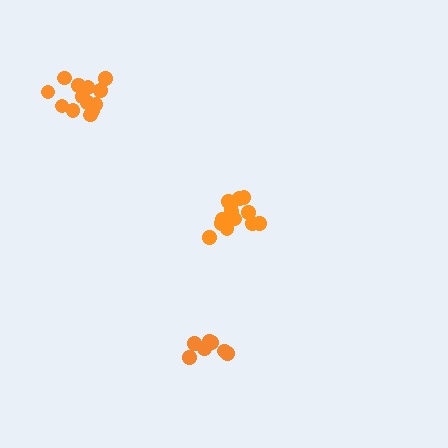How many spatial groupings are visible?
There are 3 spatial groupings.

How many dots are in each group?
Group 1: 13 dots, Group 2: 7 dots, Group 3: 13 dots (33 total).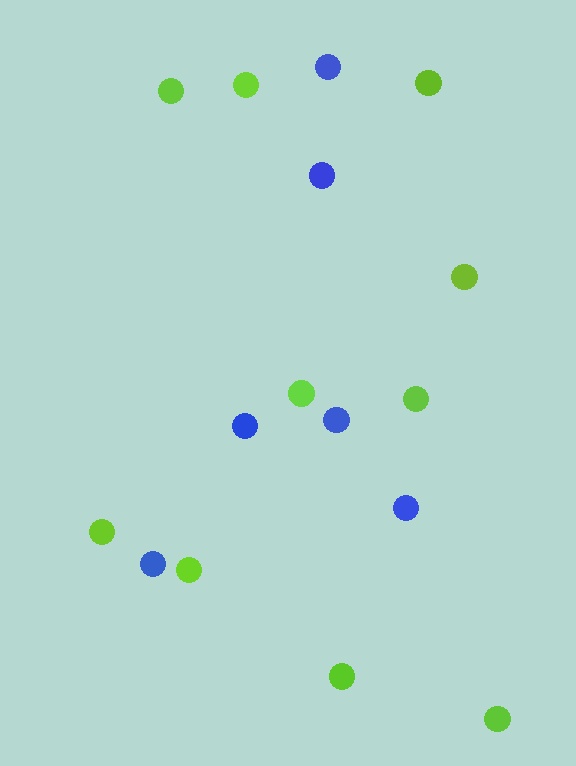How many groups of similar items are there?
There are 2 groups: one group of blue circles (6) and one group of lime circles (10).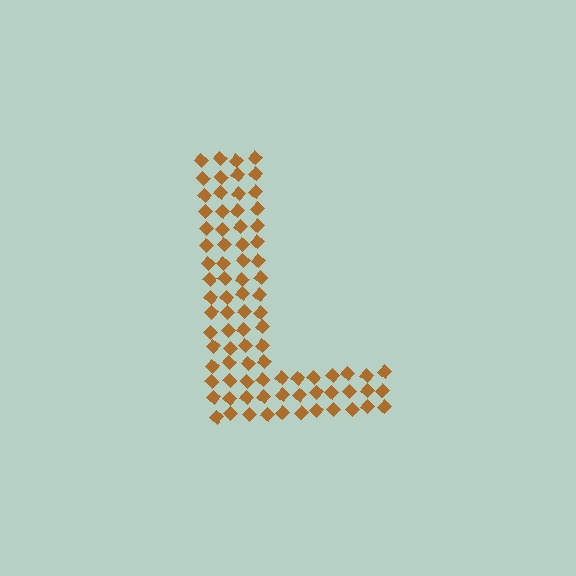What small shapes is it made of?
It is made of small diamonds.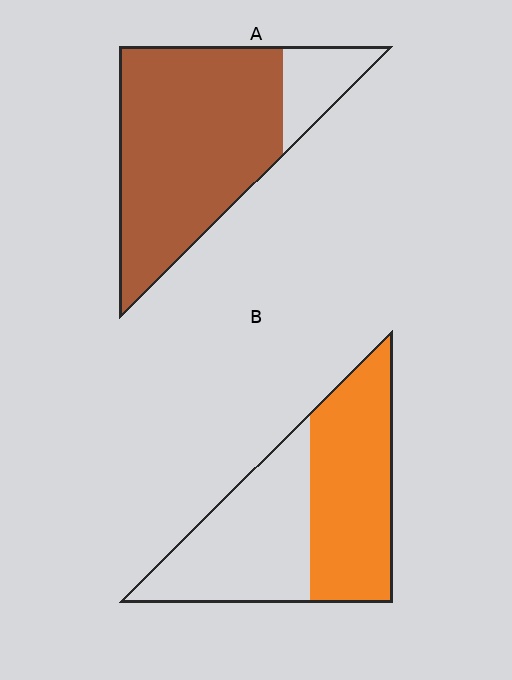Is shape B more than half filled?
Roughly half.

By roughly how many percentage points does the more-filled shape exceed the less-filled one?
By roughly 30 percentage points (A over B).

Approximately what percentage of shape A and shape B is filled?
A is approximately 85% and B is approximately 50%.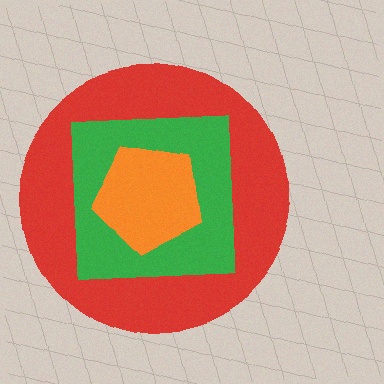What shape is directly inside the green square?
The orange pentagon.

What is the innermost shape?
The orange pentagon.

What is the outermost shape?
The red circle.